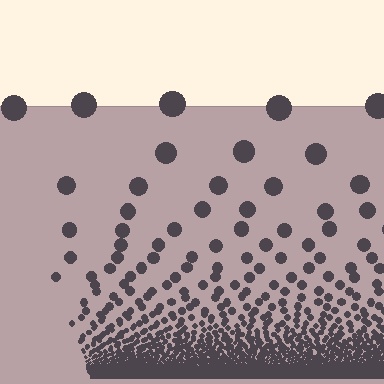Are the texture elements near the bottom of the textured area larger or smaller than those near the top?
Smaller. The gradient is inverted — elements near the bottom are smaller and denser.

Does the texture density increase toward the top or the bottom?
Density increases toward the bottom.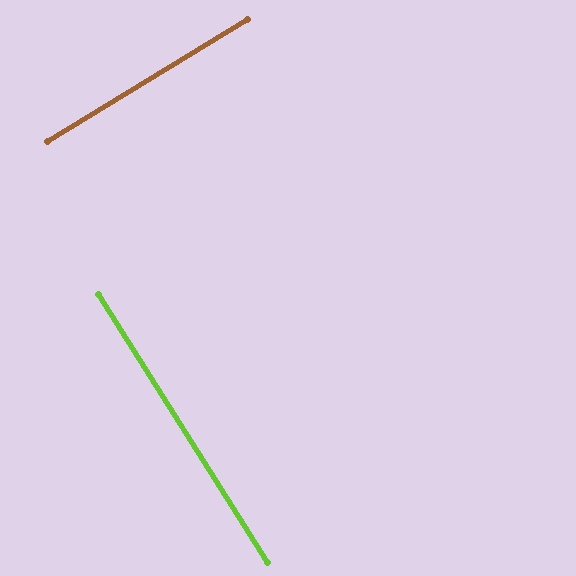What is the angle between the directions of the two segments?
Approximately 89 degrees.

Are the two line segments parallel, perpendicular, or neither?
Perpendicular — they meet at approximately 89°.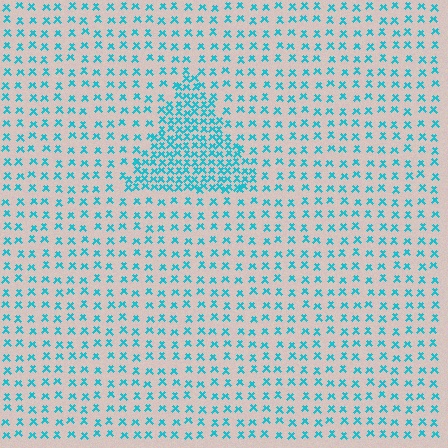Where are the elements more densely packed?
The elements are more densely packed inside the triangle boundary.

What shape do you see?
I see a triangle.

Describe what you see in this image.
The image contains small cyan elements arranged at two different densities. A triangle-shaped region is visible where the elements are more densely packed than the surrounding area.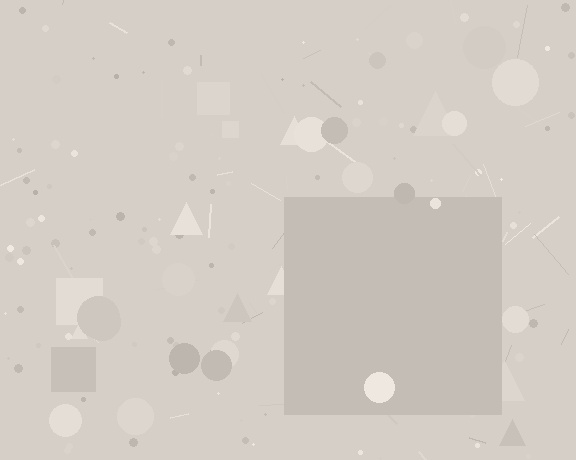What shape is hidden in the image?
A square is hidden in the image.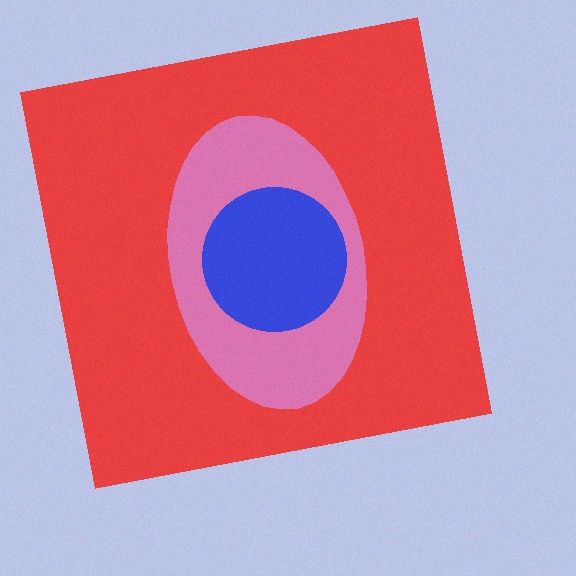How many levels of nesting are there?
3.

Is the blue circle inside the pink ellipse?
Yes.